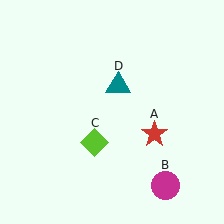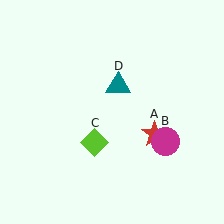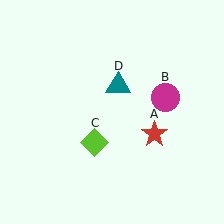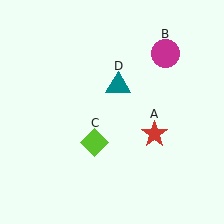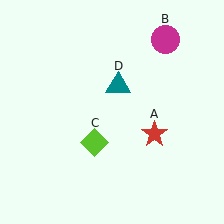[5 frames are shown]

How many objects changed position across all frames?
1 object changed position: magenta circle (object B).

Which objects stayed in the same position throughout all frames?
Red star (object A) and lime diamond (object C) and teal triangle (object D) remained stationary.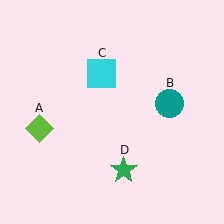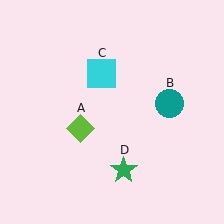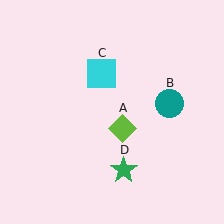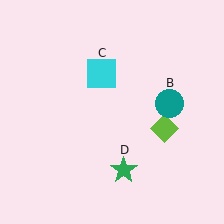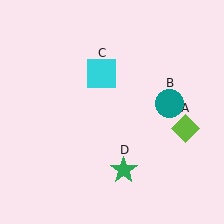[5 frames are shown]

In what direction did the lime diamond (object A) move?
The lime diamond (object A) moved right.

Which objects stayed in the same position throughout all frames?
Teal circle (object B) and cyan square (object C) and green star (object D) remained stationary.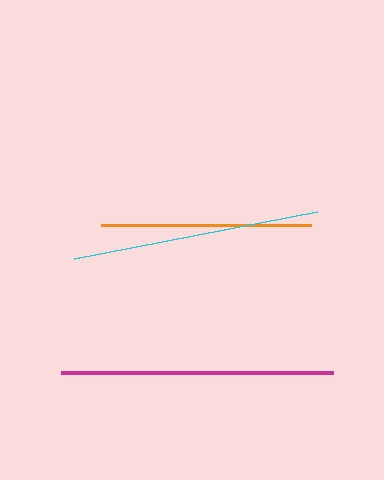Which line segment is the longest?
The magenta line is the longest at approximately 272 pixels.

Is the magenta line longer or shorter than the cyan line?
The magenta line is longer than the cyan line.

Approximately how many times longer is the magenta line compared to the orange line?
The magenta line is approximately 1.3 times the length of the orange line.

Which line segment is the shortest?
The orange line is the shortest at approximately 210 pixels.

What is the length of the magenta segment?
The magenta segment is approximately 272 pixels long.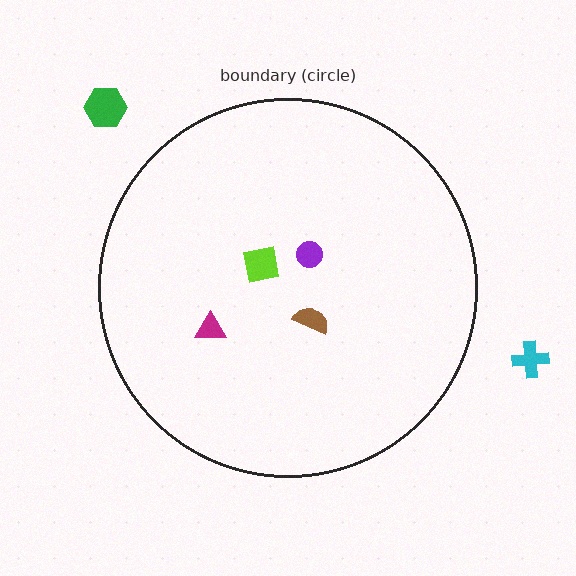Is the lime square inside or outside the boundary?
Inside.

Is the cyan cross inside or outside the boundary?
Outside.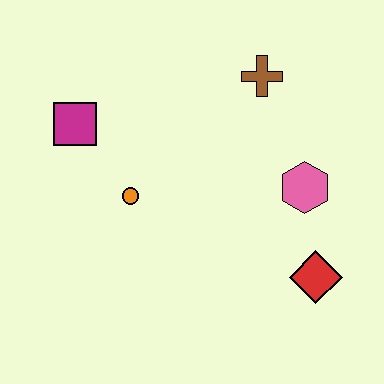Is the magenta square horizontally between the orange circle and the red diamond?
No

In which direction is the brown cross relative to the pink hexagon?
The brown cross is above the pink hexagon.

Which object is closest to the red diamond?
The pink hexagon is closest to the red diamond.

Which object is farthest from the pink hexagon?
The magenta square is farthest from the pink hexagon.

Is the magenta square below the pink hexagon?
No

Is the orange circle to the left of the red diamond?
Yes